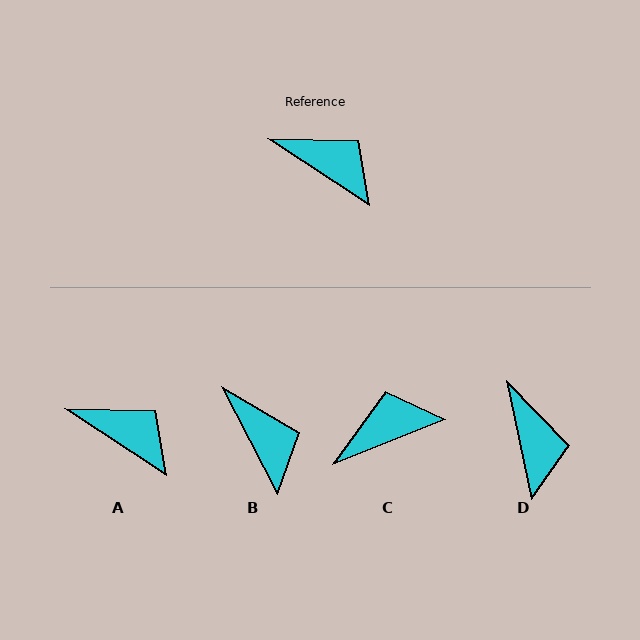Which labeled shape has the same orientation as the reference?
A.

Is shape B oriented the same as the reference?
No, it is off by about 29 degrees.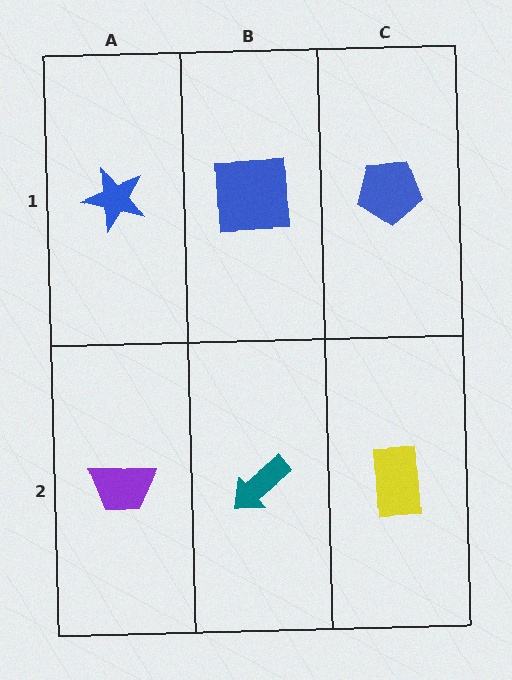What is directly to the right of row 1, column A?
A blue square.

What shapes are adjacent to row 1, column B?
A teal arrow (row 2, column B), a blue star (row 1, column A), a blue pentagon (row 1, column C).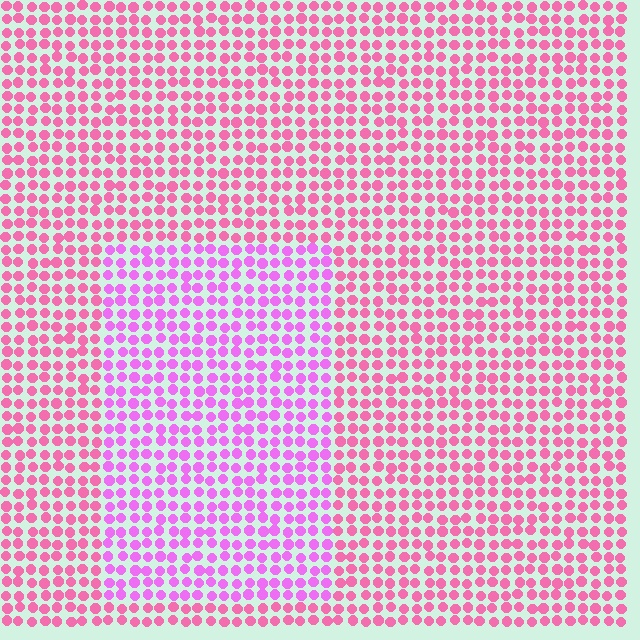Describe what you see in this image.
The image is filled with small pink elements in a uniform arrangement. A rectangle-shaped region is visible where the elements are tinted to a slightly different hue, forming a subtle color boundary.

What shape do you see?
I see a rectangle.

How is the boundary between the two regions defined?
The boundary is defined purely by a slight shift in hue (about 33 degrees). Spacing, size, and orientation are identical on both sides.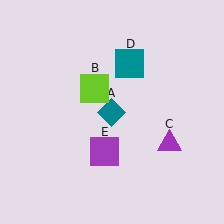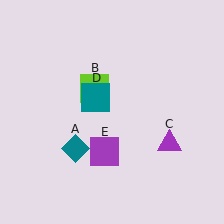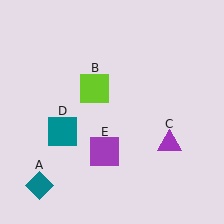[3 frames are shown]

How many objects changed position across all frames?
2 objects changed position: teal diamond (object A), teal square (object D).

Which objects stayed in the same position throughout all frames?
Lime square (object B) and purple triangle (object C) and purple square (object E) remained stationary.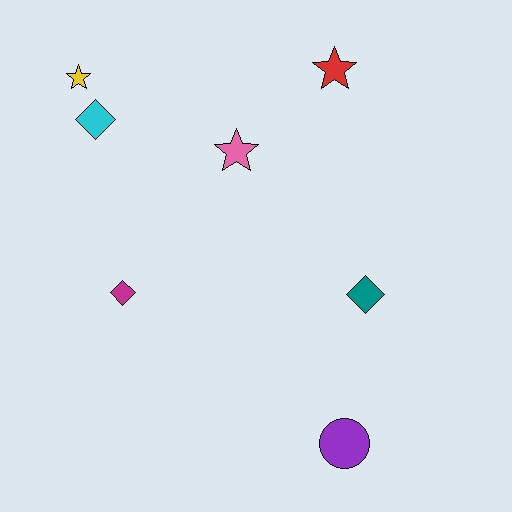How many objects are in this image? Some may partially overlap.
There are 7 objects.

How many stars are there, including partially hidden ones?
There are 3 stars.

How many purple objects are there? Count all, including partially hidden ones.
There is 1 purple object.